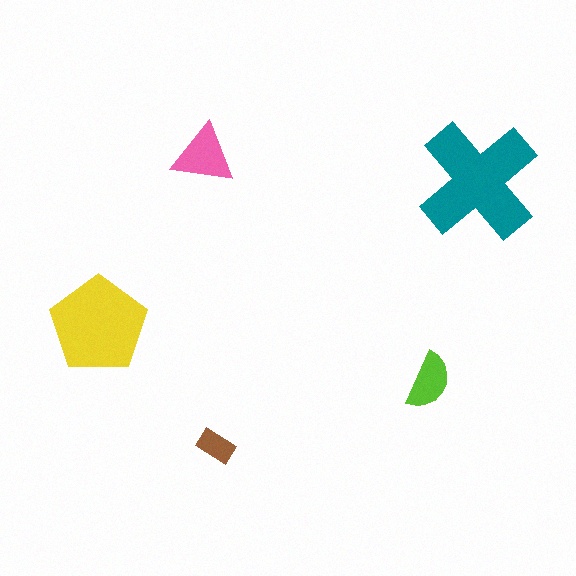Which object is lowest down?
The brown rectangle is bottommost.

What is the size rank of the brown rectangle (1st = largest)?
5th.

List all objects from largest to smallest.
The teal cross, the yellow pentagon, the pink triangle, the lime semicircle, the brown rectangle.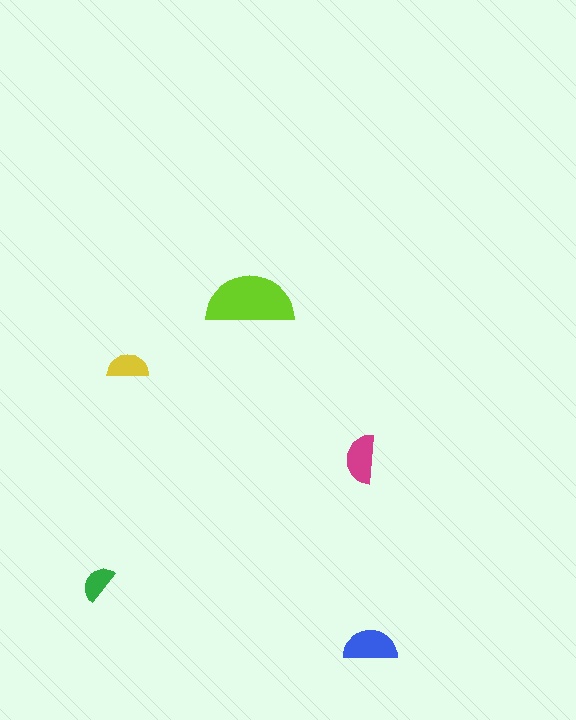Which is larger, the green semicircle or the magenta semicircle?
The magenta one.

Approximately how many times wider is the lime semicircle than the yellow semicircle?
About 2 times wider.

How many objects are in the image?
There are 5 objects in the image.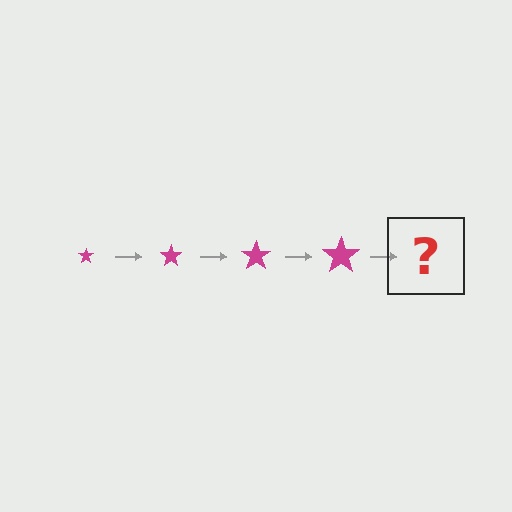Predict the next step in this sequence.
The next step is a magenta star, larger than the previous one.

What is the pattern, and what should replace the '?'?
The pattern is that the star gets progressively larger each step. The '?' should be a magenta star, larger than the previous one.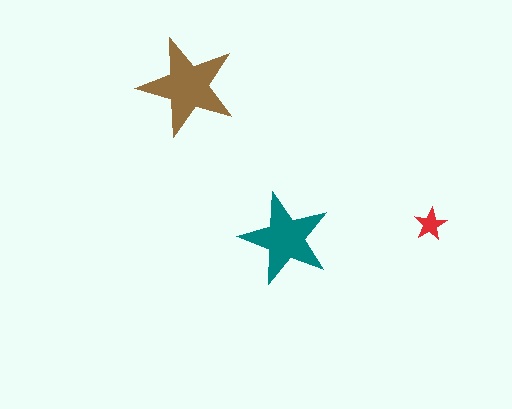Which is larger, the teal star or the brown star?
The brown one.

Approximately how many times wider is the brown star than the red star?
About 3 times wider.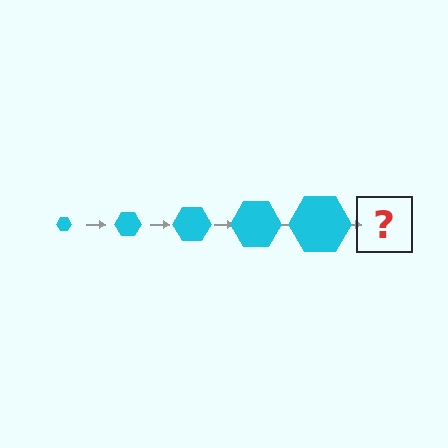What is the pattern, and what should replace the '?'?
The pattern is that the hexagon gets progressively larger each step. The '?' should be a cyan hexagon, larger than the previous one.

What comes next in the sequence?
The next element should be a cyan hexagon, larger than the previous one.